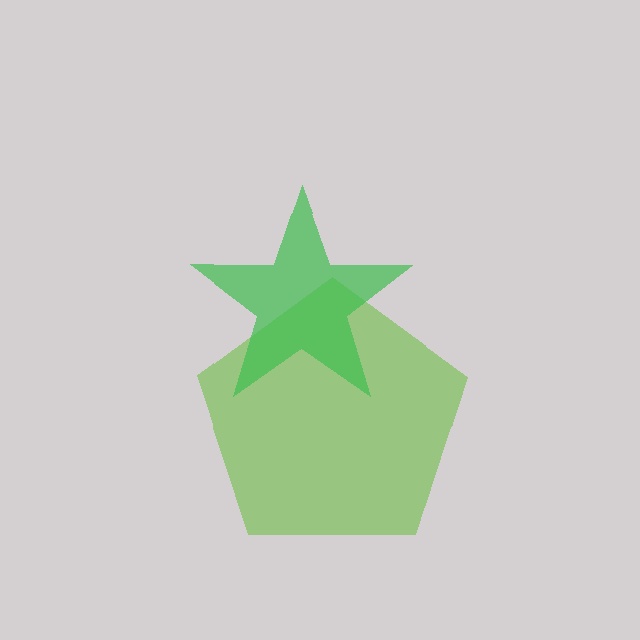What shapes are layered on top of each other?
The layered shapes are: a lime pentagon, a green star.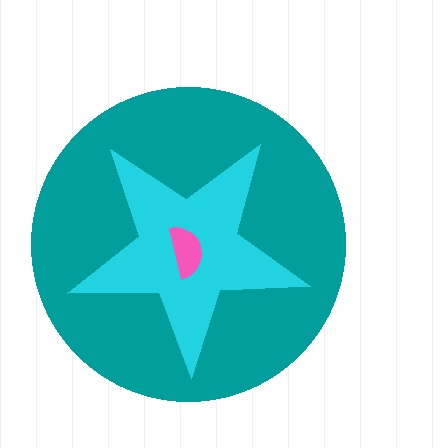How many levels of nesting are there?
3.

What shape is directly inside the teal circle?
The cyan star.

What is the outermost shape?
The teal circle.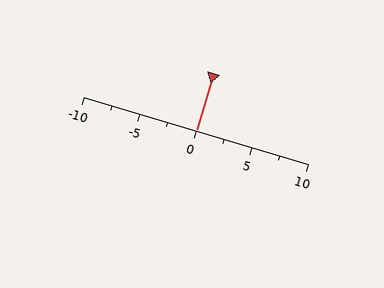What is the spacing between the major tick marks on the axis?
The major ticks are spaced 5 apart.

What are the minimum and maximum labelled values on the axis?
The axis runs from -10 to 10.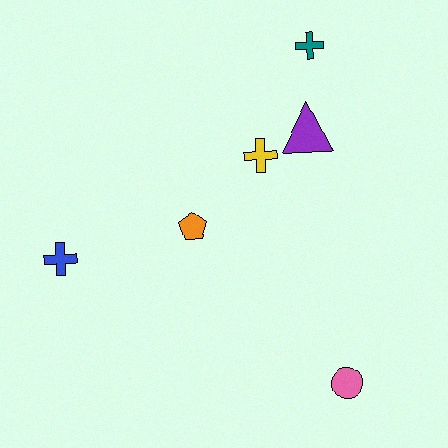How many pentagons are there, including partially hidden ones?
There is 1 pentagon.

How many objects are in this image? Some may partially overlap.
There are 6 objects.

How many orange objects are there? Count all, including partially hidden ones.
There is 1 orange object.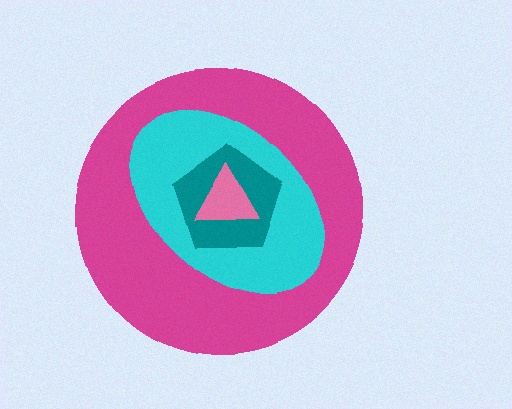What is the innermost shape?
The pink triangle.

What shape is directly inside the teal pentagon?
The pink triangle.